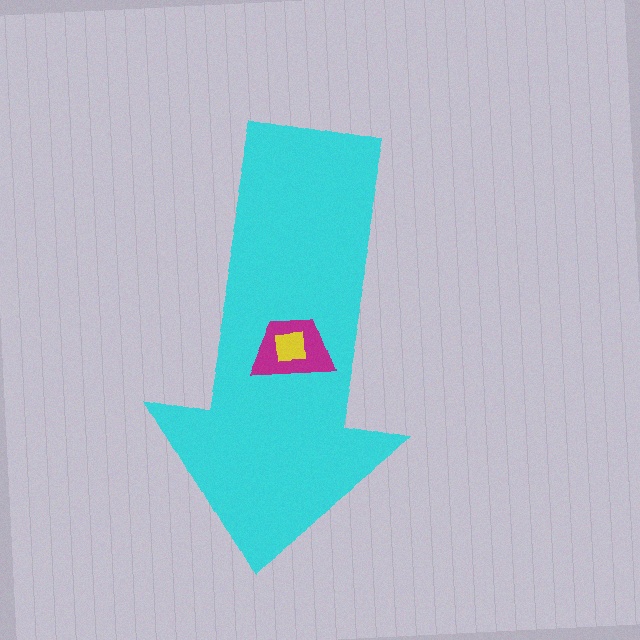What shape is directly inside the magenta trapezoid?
The yellow square.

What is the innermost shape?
The yellow square.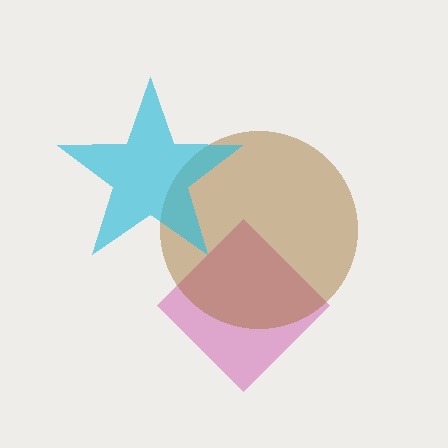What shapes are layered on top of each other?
The layered shapes are: a magenta diamond, a brown circle, a cyan star.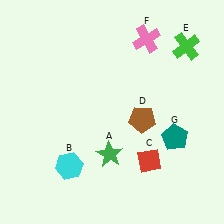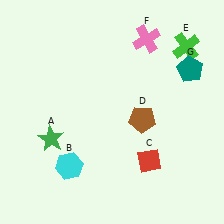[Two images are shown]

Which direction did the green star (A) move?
The green star (A) moved left.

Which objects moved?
The objects that moved are: the green star (A), the teal pentagon (G).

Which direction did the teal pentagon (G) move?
The teal pentagon (G) moved up.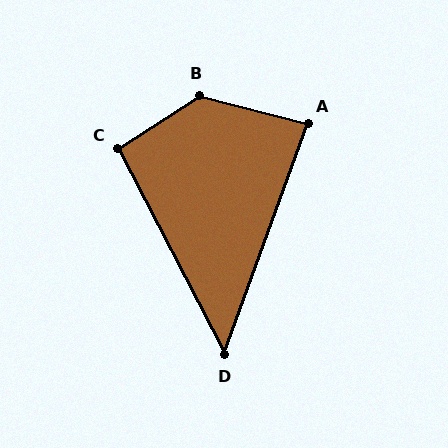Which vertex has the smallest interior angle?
D, at approximately 47 degrees.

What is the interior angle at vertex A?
Approximately 85 degrees (acute).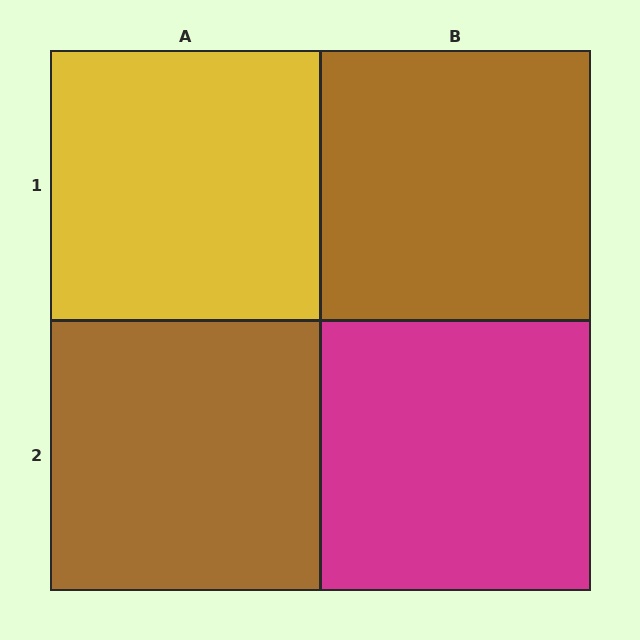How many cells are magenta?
1 cell is magenta.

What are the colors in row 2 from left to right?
Brown, magenta.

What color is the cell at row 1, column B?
Brown.